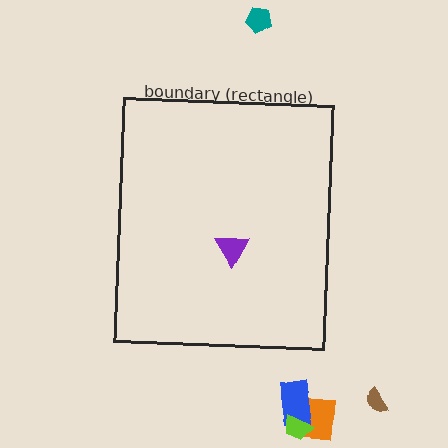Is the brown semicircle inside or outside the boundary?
Outside.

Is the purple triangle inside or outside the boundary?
Inside.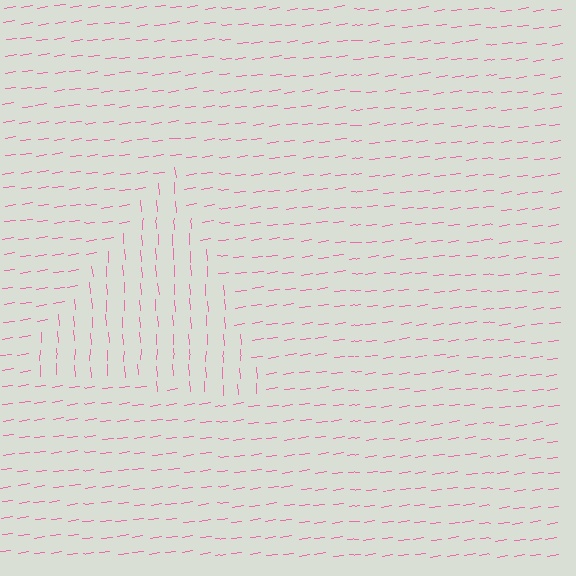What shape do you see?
I see a triangle.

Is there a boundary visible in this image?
Yes, there is a texture boundary formed by a change in line orientation.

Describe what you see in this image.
The image is filled with small pink line segments. A triangle region in the image has lines oriented differently from the surrounding lines, creating a visible texture boundary.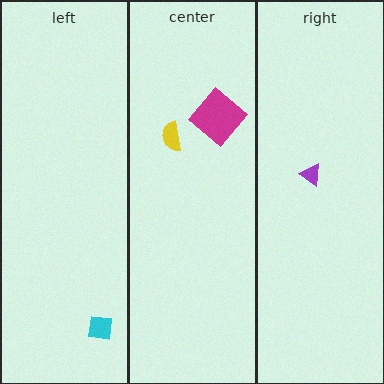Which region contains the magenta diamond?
The center region.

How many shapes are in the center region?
2.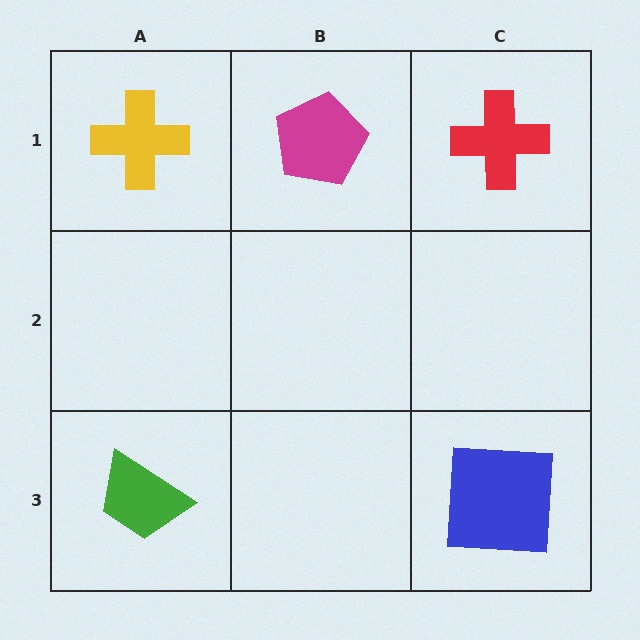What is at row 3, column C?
A blue square.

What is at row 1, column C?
A red cross.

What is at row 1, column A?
A yellow cross.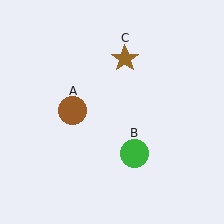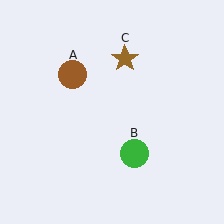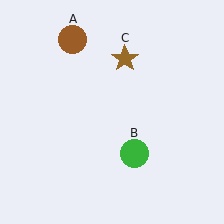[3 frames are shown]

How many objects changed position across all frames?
1 object changed position: brown circle (object A).